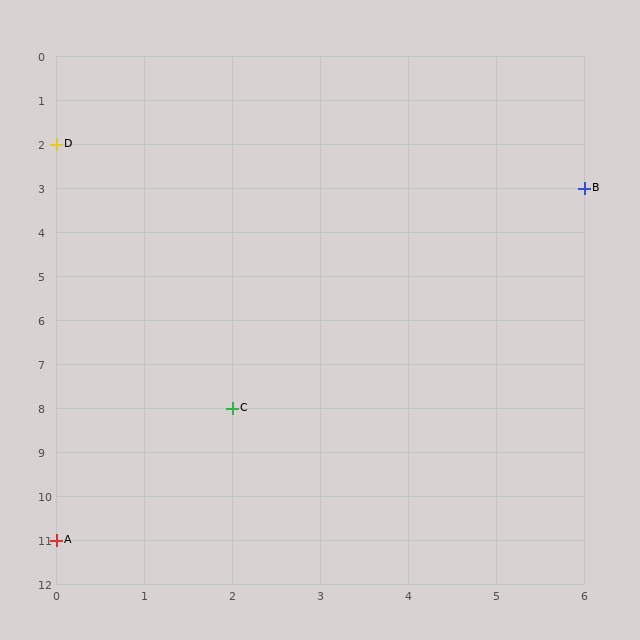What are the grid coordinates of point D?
Point D is at grid coordinates (0, 2).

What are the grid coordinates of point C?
Point C is at grid coordinates (2, 8).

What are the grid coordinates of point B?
Point B is at grid coordinates (6, 3).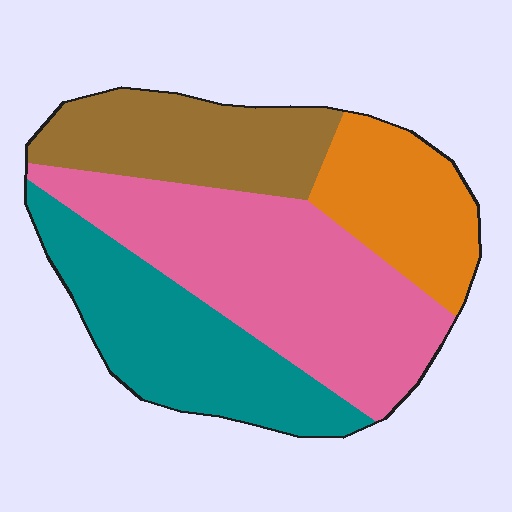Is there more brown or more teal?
Teal.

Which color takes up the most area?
Pink, at roughly 40%.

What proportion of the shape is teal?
Teal takes up about one quarter (1/4) of the shape.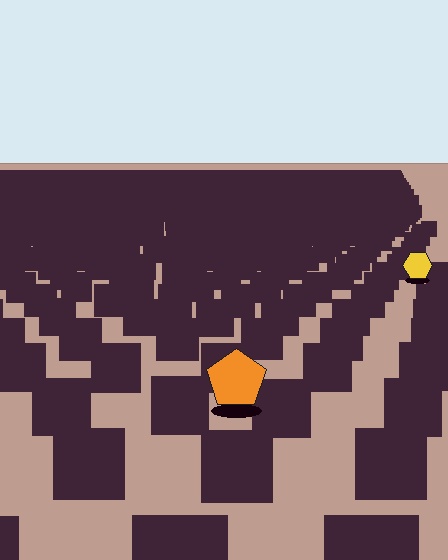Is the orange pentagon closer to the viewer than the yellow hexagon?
Yes. The orange pentagon is closer — you can tell from the texture gradient: the ground texture is coarser near it.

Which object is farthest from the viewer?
The yellow hexagon is farthest from the viewer. It appears smaller and the ground texture around it is denser.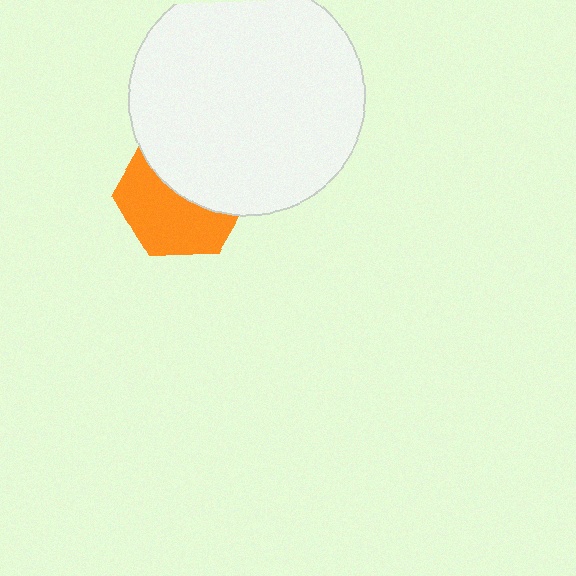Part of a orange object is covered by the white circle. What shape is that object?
It is a hexagon.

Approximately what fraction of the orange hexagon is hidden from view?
Roughly 47% of the orange hexagon is hidden behind the white circle.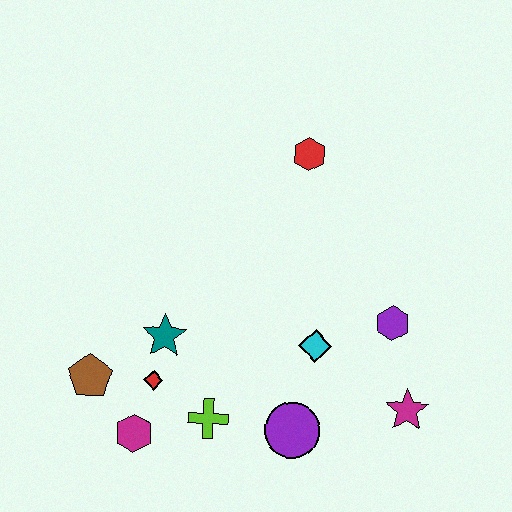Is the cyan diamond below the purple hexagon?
Yes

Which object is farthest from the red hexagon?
The magenta hexagon is farthest from the red hexagon.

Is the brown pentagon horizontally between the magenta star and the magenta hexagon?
No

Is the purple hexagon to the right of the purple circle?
Yes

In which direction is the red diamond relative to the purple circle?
The red diamond is to the left of the purple circle.